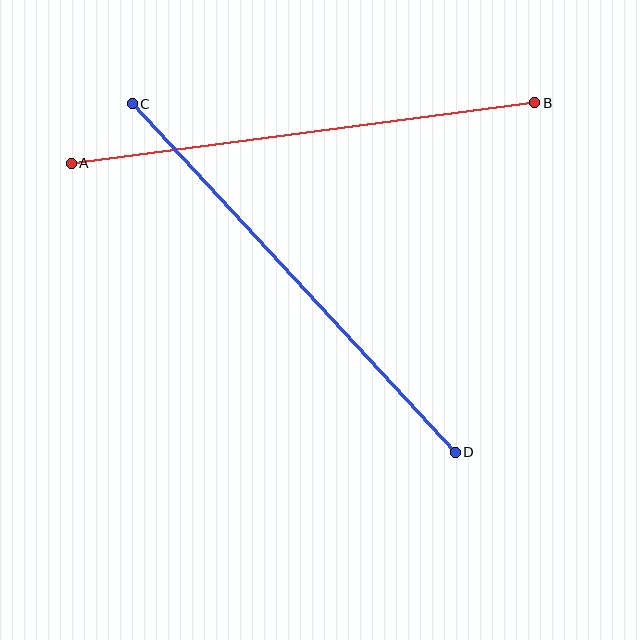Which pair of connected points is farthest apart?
Points C and D are farthest apart.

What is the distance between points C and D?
The distance is approximately 475 pixels.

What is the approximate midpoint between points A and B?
The midpoint is at approximately (303, 133) pixels.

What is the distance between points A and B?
The distance is approximately 467 pixels.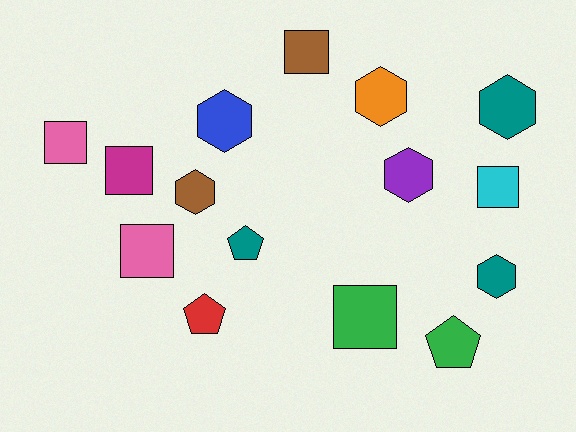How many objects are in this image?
There are 15 objects.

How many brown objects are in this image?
There are 2 brown objects.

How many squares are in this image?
There are 6 squares.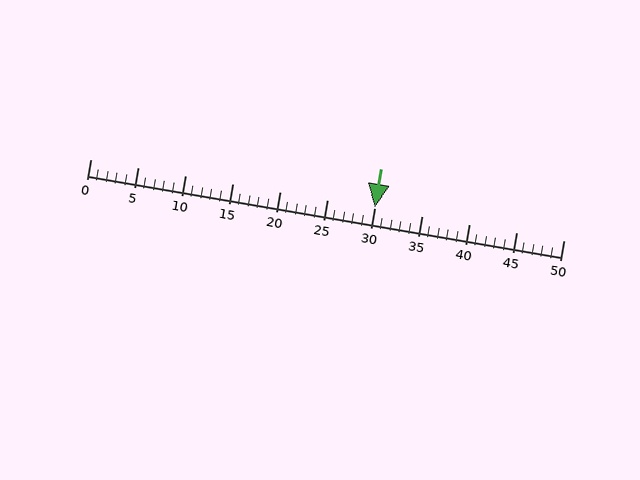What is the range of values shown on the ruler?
The ruler shows values from 0 to 50.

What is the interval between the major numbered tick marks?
The major tick marks are spaced 5 units apart.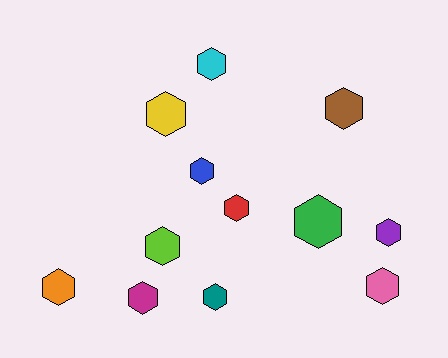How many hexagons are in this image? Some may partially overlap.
There are 12 hexagons.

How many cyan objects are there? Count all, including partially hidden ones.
There is 1 cyan object.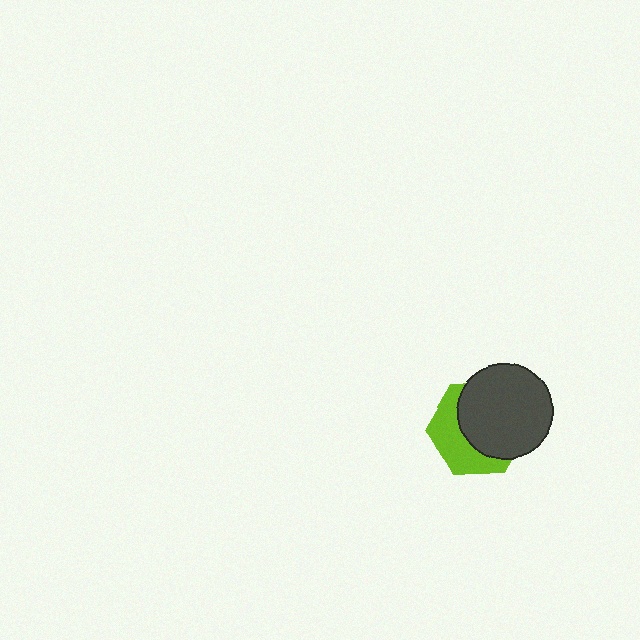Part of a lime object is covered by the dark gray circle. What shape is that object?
It is a hexagon.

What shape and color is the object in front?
The object in front is a dark gray circle.